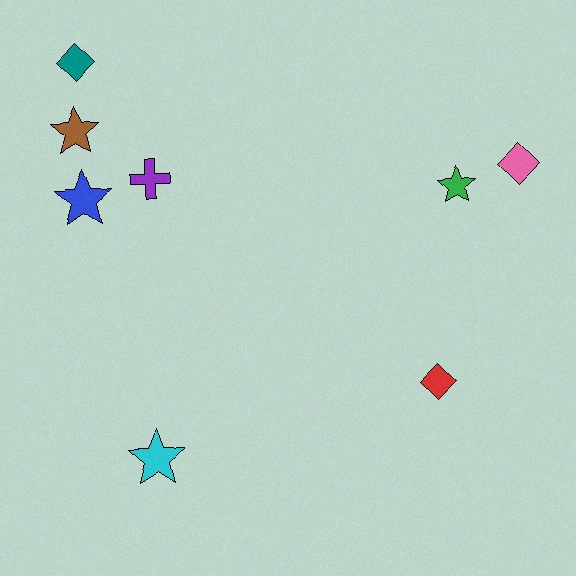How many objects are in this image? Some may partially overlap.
There are 8 objects.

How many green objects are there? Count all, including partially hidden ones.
There is 1 green object.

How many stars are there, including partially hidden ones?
There are 4 stars.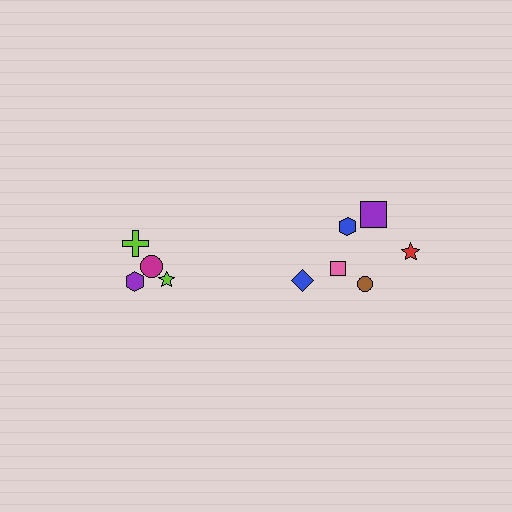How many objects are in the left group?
There are 4 objects.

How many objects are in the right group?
There are 6 objects.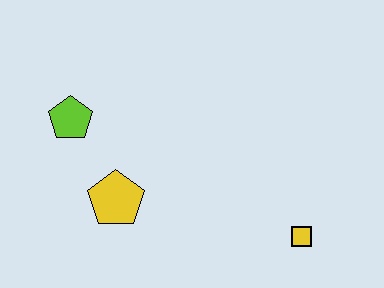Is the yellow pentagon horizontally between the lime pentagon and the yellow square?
Yes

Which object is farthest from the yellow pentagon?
The yellow square is farthest from the yellow pentagon.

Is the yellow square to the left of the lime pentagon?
No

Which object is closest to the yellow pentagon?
The lime pentagon is closest to the yellow pentagon.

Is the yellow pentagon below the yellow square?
No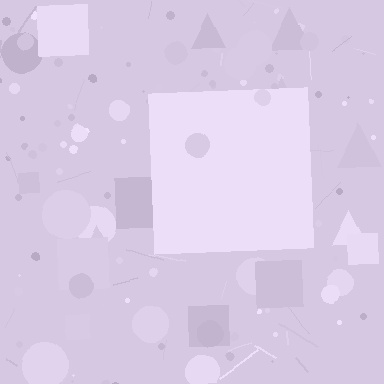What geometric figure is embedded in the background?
A square is embedded in the background.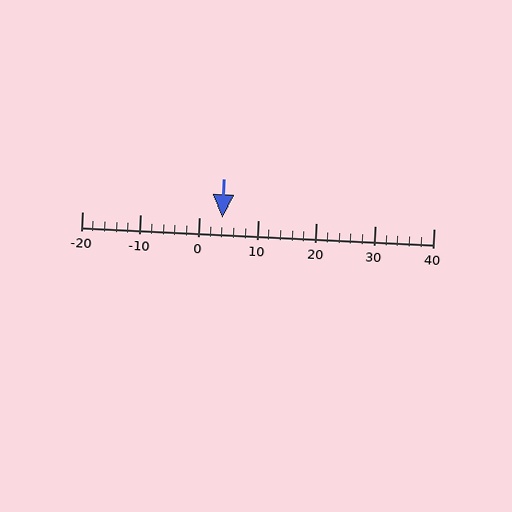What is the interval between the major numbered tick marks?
The major tick marks are spaced 10 units apart.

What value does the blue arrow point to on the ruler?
The blue arrow points to approximately 4.